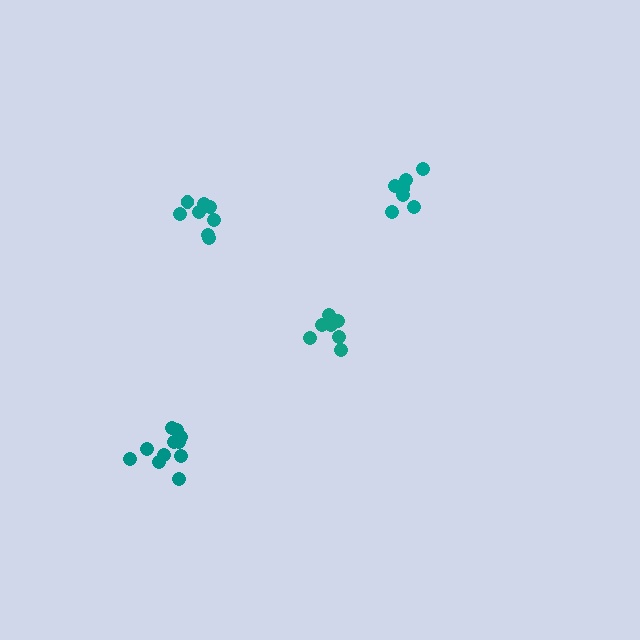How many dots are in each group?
Group 1: 9 dots, Group 2: 8 dots, Group 3: 7 dots, Group 4: 11 dots (35 total).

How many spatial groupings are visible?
There are 4 spatial groupings.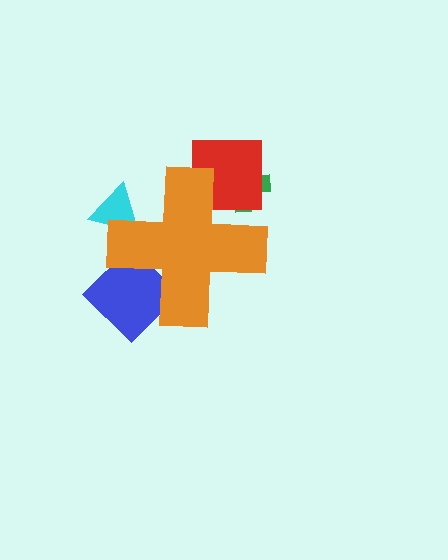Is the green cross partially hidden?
Yes, the green cross is partially hidden behind the orange cross.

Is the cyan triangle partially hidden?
Yes, the cyan triangle is partially hidden behind the orange cross.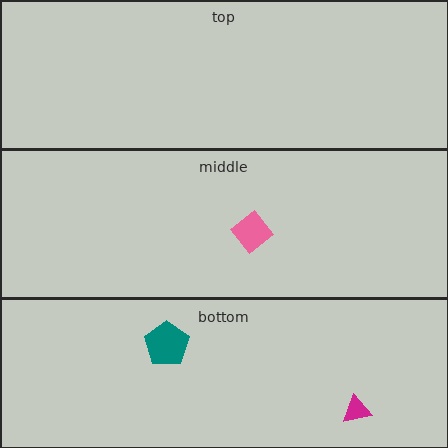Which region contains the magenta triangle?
The bottom region.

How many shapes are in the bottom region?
2.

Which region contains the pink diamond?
The middle region.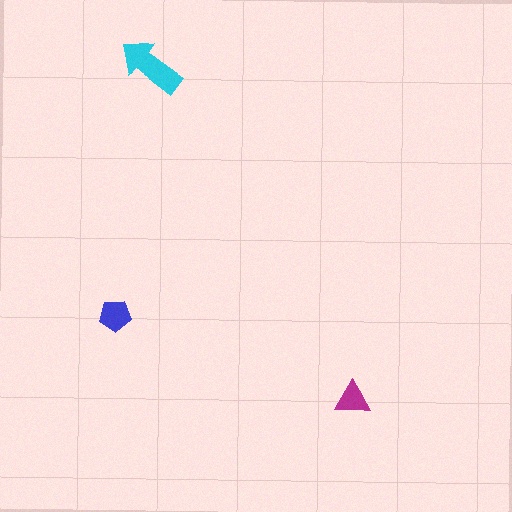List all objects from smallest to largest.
The magenta triangle, the blue pentagon, the cyan arrow.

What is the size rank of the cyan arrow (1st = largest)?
1st.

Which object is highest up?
The cyan arrow is topmost.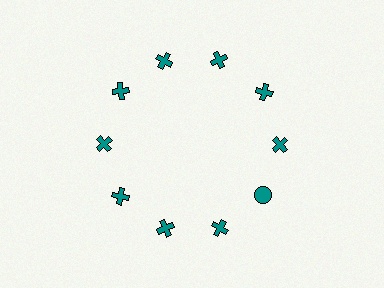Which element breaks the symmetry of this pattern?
The teal circle at roughly the 4 o'clock position breaks the symmetry. All other shapes are teal crosses.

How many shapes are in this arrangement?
There are 10 shapes arranged in a ring pattern.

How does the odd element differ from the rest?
It has a different shape: circle instead of cross.